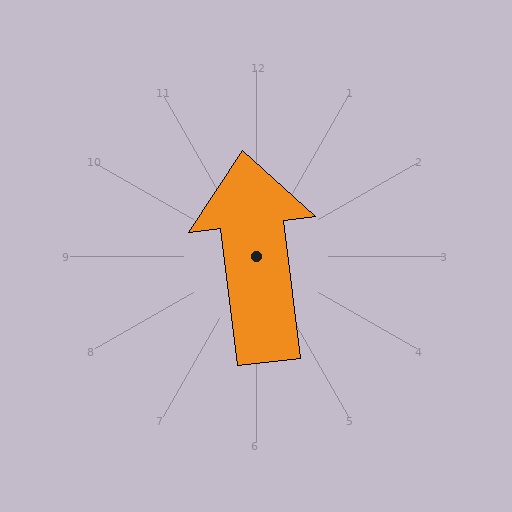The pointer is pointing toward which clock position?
Roughly 12 o'clock.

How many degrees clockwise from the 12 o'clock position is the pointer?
Approximately 353 degrees.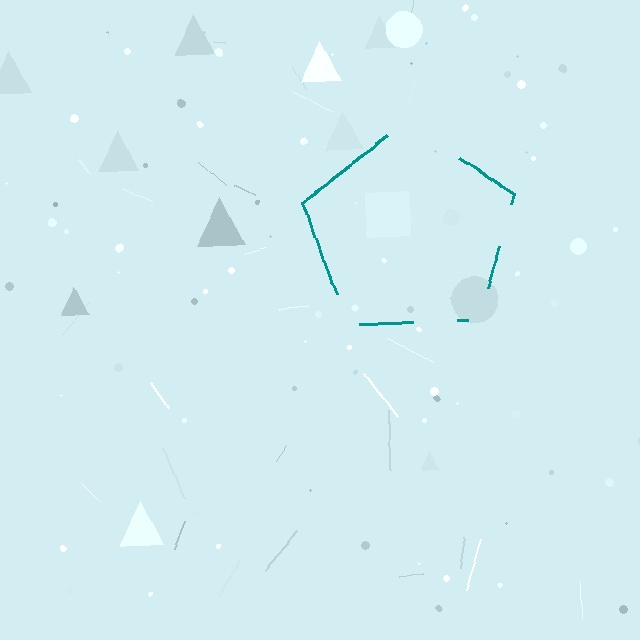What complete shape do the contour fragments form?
The contour fragments form a pentagon.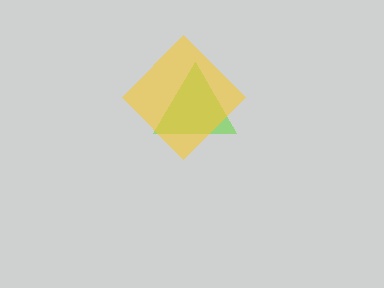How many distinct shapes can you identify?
There are 2 distinct shapes: a lime triangle, a yellow diamond.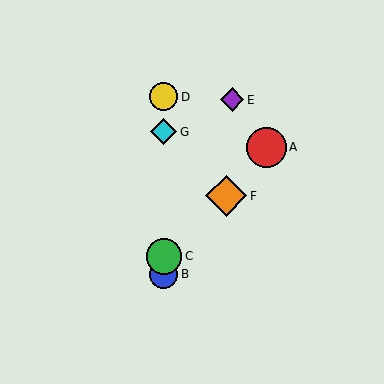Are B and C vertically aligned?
Yes, both are at x≈164.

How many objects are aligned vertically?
4 objects (B, C, D, G) are aligned vertically.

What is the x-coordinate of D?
Object D is at x≈164.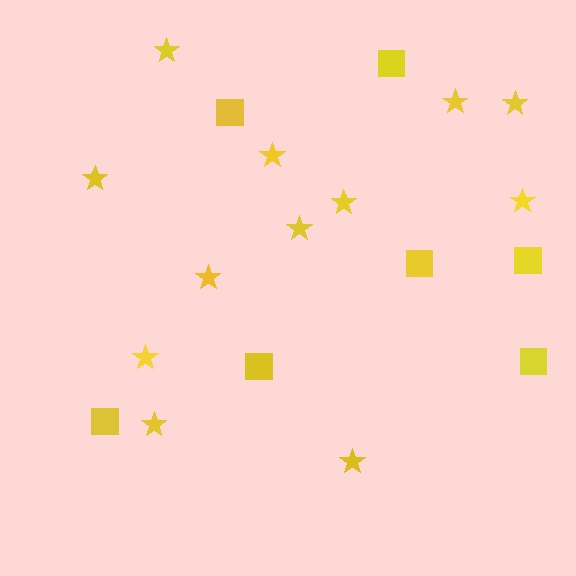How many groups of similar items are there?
There are 2 groups: one group of stars (12) and one group of squares (7).